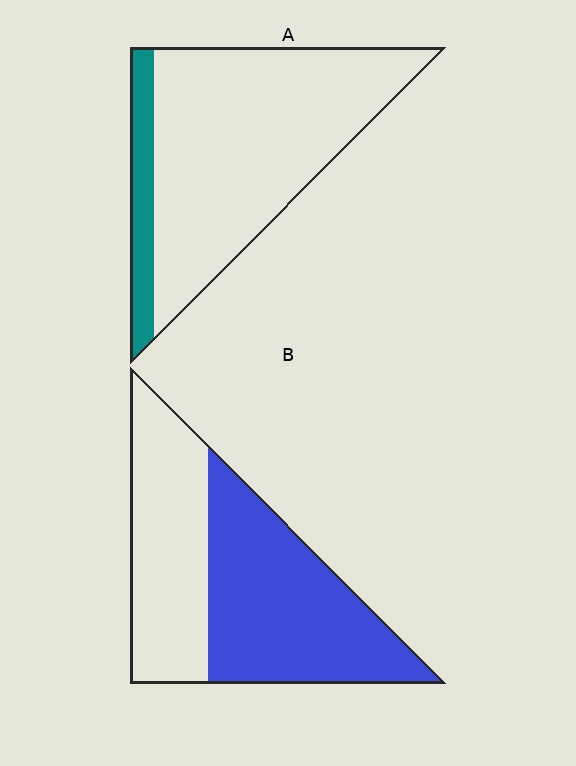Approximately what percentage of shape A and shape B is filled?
A is approximately 15% and B is approximately 55%.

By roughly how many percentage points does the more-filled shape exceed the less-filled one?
By roughly 40 percentage points (B over A).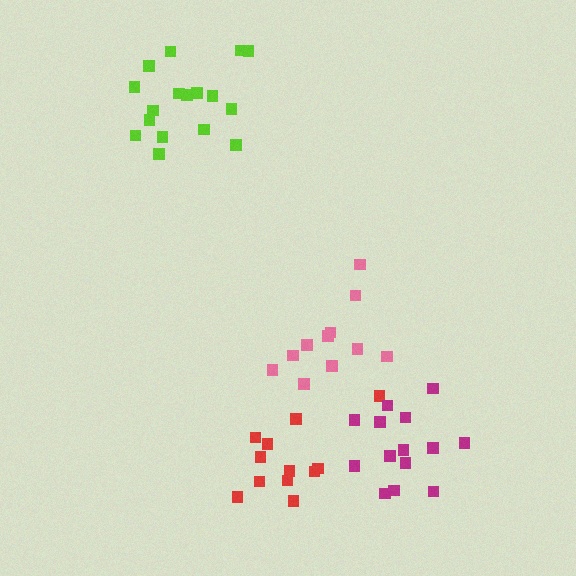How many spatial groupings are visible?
There are 4 spatial groupings.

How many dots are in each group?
Group 1: 12 dots, Group 2: 14 dots, Group 3: 11 dots, Group 4: 17 dots (54 total).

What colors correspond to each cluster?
The clusters are colored: red, magenta, pink, lime.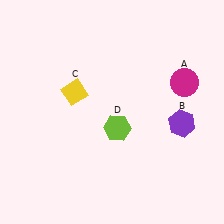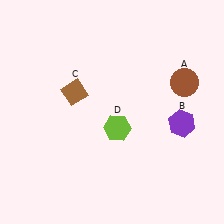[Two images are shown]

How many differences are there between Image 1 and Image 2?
There are 2 differences between the two images.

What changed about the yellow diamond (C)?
In Image 1, C is yellow. In Image 2, it changed to brown.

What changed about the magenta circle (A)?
In Image 1, A is magenta. In Image 2, it changed to brown.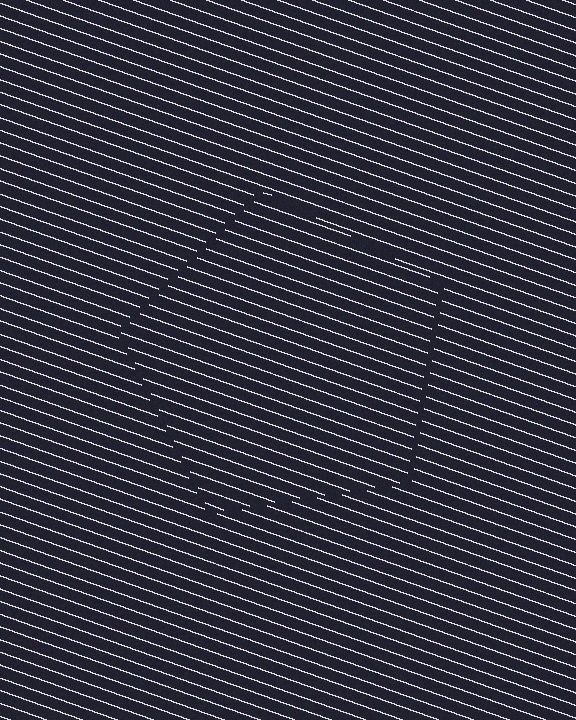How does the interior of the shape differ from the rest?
The interior of the shape contains the same grating, shifted by half a period — the contour is defined by the phase discontinuity where line-ends from the inner and outer gratings abut.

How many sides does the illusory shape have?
5 sides — the line-ends trace a pentagon.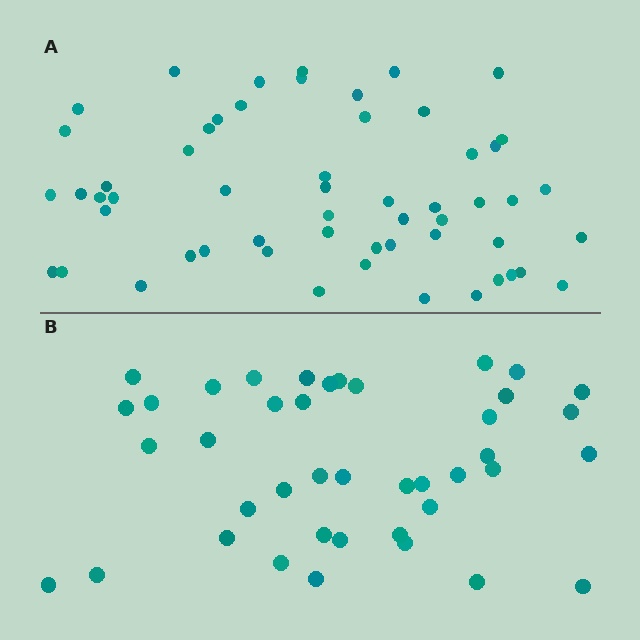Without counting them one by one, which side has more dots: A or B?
Region A (the top region) has more dots.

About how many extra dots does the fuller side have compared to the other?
Region A has approximately 15 more dots than region B.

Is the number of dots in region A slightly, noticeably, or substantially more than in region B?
Region A has noticeably more, but not dramatically so. The ratio is roughly 1.4 to 1.